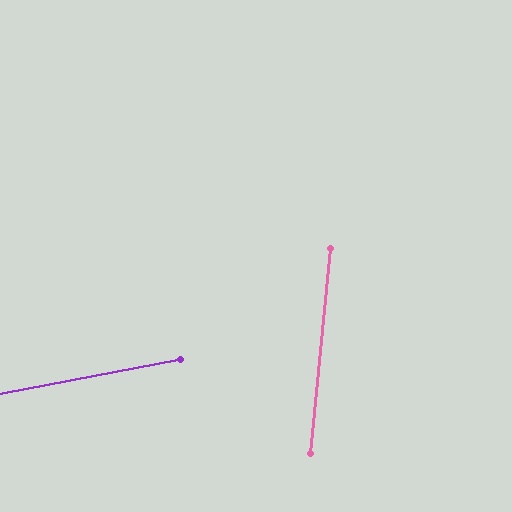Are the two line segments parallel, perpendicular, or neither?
Neither parallel nor perpendicular — they differ by about 74°.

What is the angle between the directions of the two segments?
Approximately 74 degrees.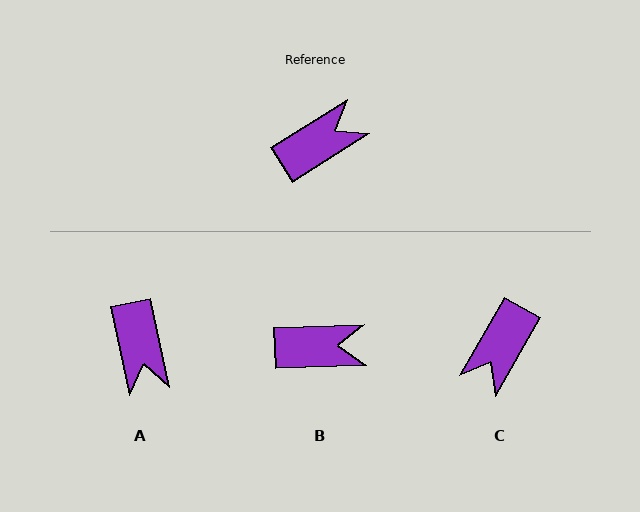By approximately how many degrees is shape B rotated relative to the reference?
Approximately 30 degrees clockwise.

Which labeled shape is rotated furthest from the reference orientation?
C, about 152 degrees away.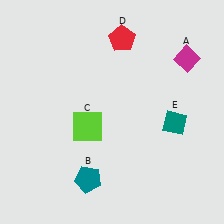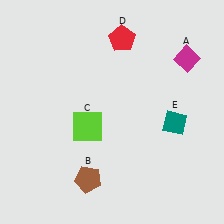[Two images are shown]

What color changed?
The pentagon (B) changed from teal in Image 1 to brown in Image 2.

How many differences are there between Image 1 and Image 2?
There is 1 difference between the two images.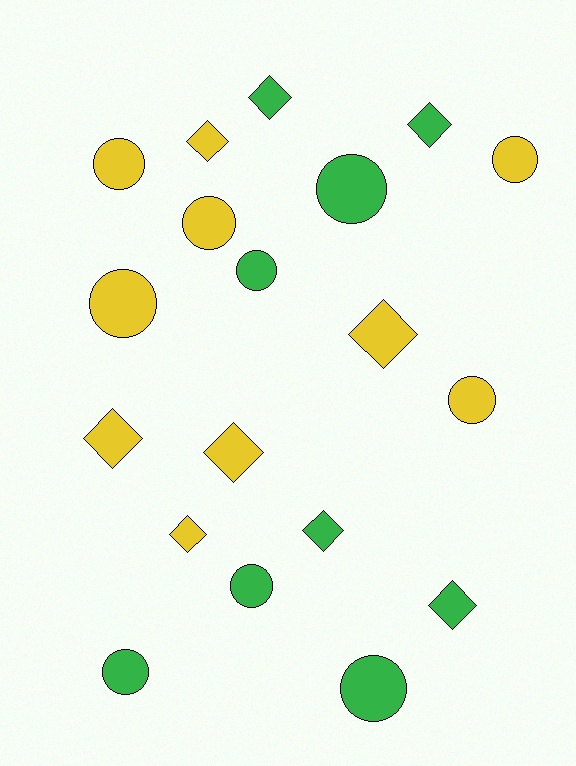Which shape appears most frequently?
Circle, with 10 objects.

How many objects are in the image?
There are 19 objects.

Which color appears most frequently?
Yellow, with 10 objects.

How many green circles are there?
There are 5 green circles.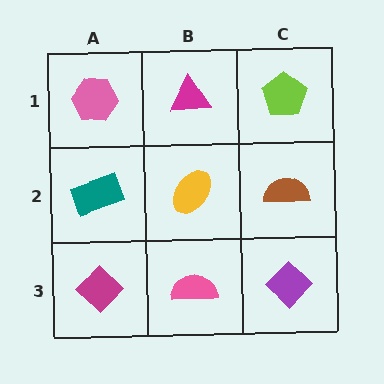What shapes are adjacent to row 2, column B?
A magenta triangle (row 1, column B), a pink semicircle (row 3, column B), a teal rectangle (row 2, column A), a brown semicircle (row 2, column C).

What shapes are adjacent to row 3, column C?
A brown semicircle (row 2, column C), a pink semicircle (row 3, column B).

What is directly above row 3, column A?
A teal rectangle.